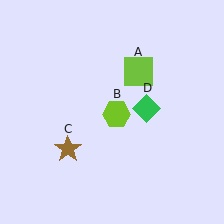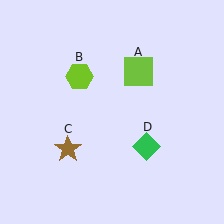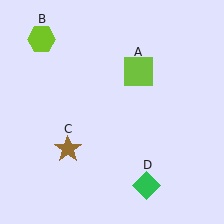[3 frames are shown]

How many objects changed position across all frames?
2 objects changed position: lime hexagon (object B), green diamond (object D).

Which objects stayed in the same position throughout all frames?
Lime square (object A) and brown star (object C) remained stationary.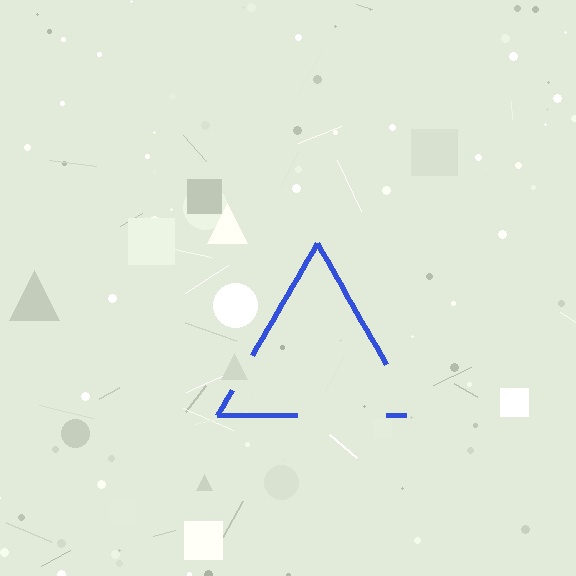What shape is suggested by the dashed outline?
The dashed outline suggests a triangle.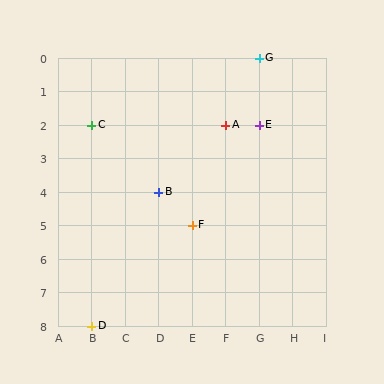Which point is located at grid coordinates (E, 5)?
Point F is at (E, 5).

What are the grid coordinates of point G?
Point G is at grid coordinates (G, 0).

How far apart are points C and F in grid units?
Points C and F are 3 columns and 3 rows apart (about 4.2 grid units diagonally).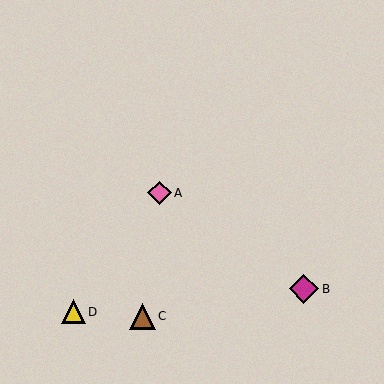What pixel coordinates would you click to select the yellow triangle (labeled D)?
Click at (73, 312) to select the yellow triangle D.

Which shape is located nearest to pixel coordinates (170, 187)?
The pink diamond (labeled A) at (159, 193) is nearest to that location.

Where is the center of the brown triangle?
The center of the brown triangle is at (142, 316).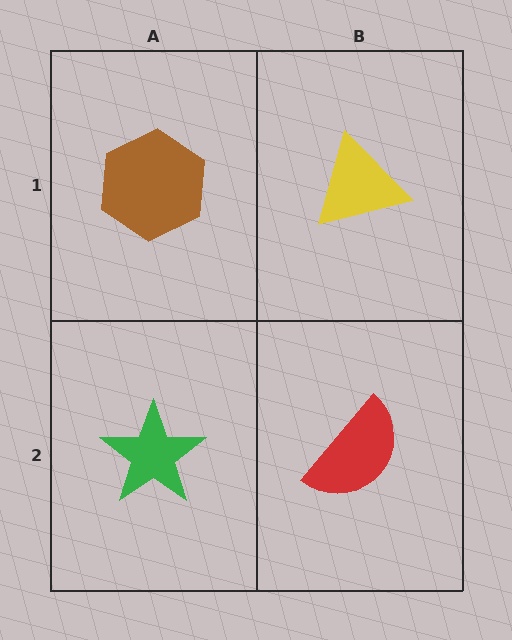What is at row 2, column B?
A red semicircle.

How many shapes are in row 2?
2 shapes.